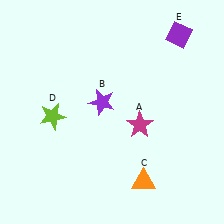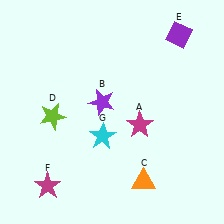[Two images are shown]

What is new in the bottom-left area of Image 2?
A cyan star (G) was added in the bottom-left area of Image 2.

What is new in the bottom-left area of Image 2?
A magenta star (F) was added in the bottom-left area of Image 2.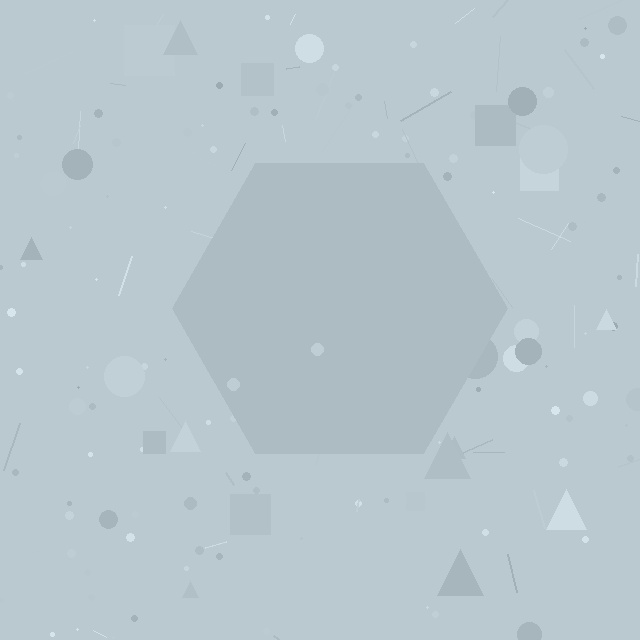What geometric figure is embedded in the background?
A hexagon is embedded in the background.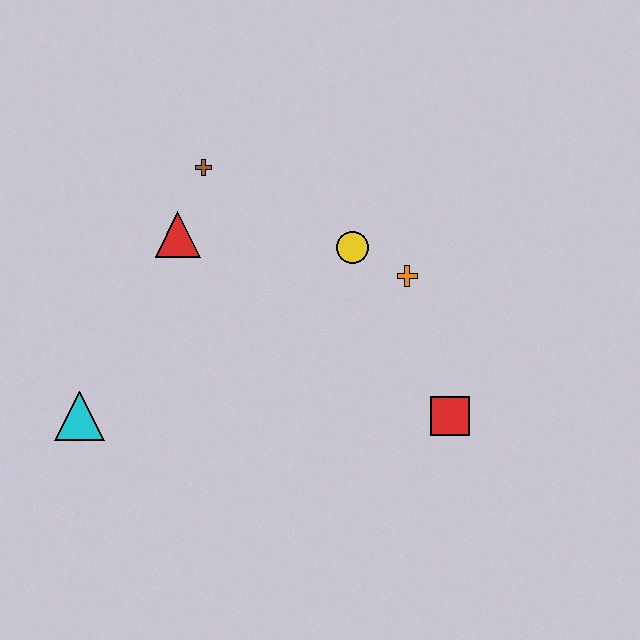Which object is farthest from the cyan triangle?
The red square is farthest from the cyan triangle.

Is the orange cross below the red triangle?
Yes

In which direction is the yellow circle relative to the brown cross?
The yellow circle is to the right of the brown cross.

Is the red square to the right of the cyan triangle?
Yes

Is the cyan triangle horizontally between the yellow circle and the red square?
No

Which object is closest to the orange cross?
The yellow circle is closest to the orange cross.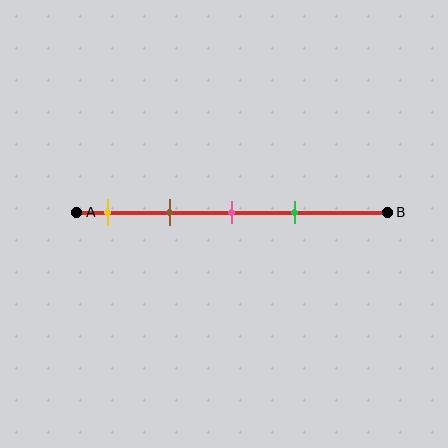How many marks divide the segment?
There are 4 marks dividing the segment.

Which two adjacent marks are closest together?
The pink and green marks are the closest adjacent pair.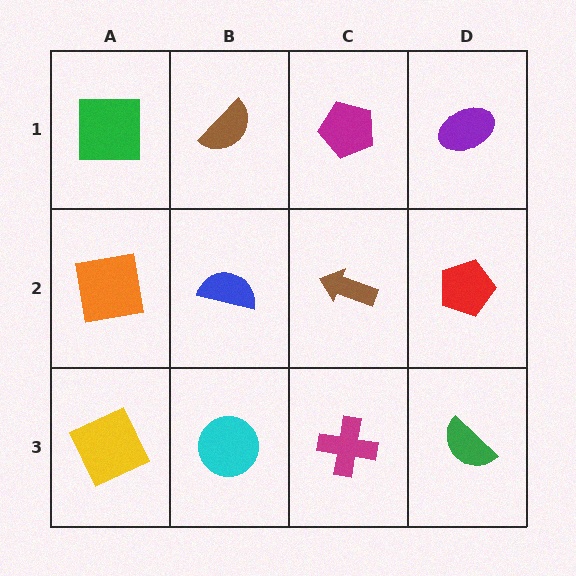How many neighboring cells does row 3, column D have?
2.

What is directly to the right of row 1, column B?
A magenta pentagon.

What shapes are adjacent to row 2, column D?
A purple ellipse (row 1, column D), a green semicircle (row 3, column D), a brown arrow (row 2, column C).